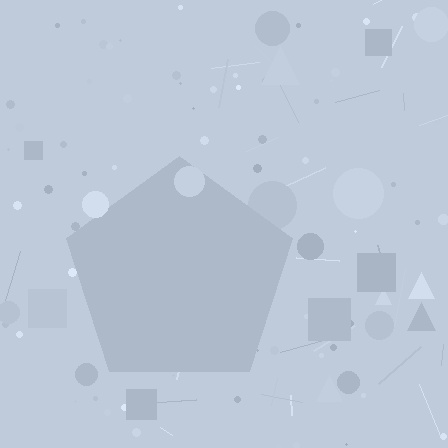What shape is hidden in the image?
A pentagon is hidden in the image.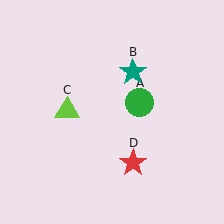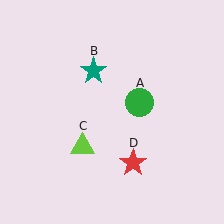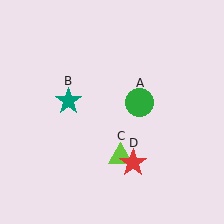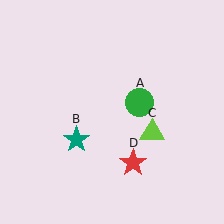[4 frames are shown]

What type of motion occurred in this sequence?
The teal star (object B), lime triangle (object C) rotated counterclockwise around the center of the scene.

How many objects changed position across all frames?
2 objects changed position: teal star (object B), lime triangle (object C).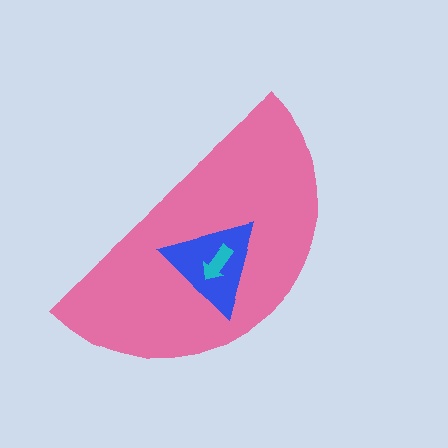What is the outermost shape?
The pink semicircle.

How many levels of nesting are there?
3.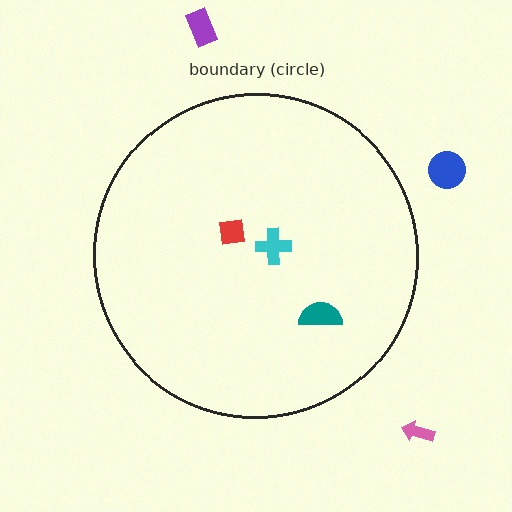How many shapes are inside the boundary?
3 inside, 3 outside.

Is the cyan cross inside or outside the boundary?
Inside.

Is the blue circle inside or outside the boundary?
Outside.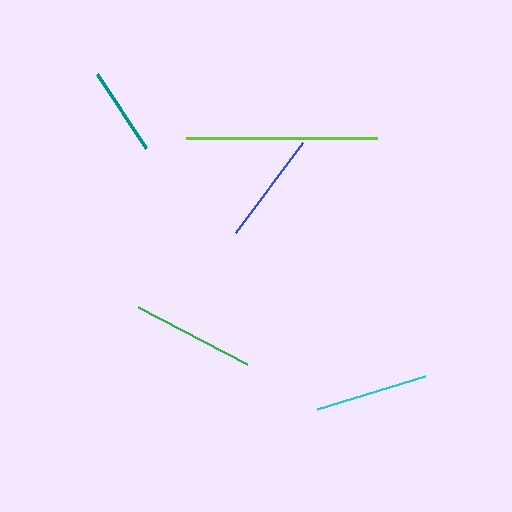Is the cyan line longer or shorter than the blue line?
The cyan line is longer than the blue line.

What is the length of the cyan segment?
The cyan segment is approximately 113 pixels long.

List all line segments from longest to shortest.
From longest to shortest: lime, green, cyan, blue, teal.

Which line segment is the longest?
The lime line is the longest at approximately 191 pixels.